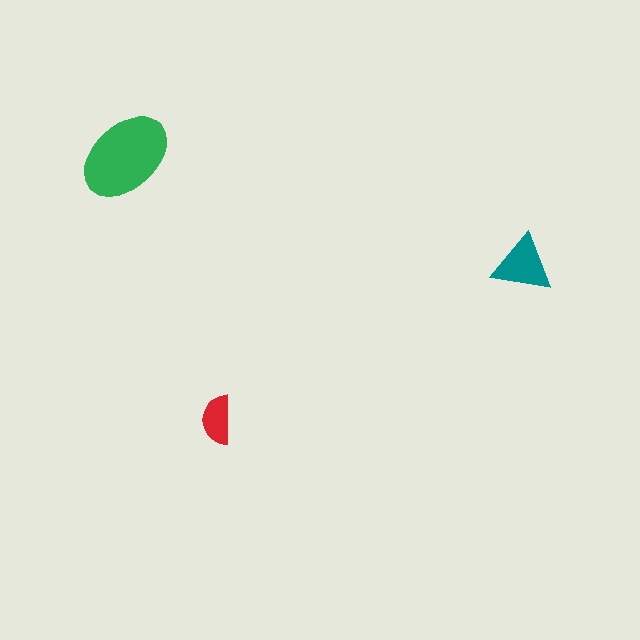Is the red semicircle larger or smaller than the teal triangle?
Smaller.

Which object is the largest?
The green ellipse.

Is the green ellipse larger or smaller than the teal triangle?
Larger.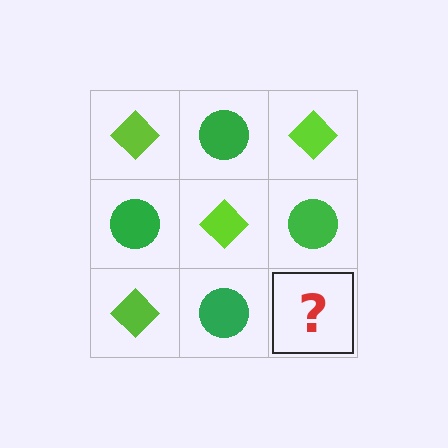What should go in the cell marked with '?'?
The missing cell should contain a lime diamond.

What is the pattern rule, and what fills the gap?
The rule is that it alternates lime diamond and green circle in a checkerboard pattern. The gap should be filled with a lime diamond.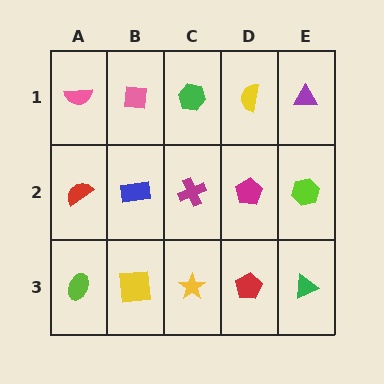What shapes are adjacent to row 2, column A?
A pink semicircle (row 1, column A), a lime ellipse (row 3, column A), a blue rectangle (row 2, column B).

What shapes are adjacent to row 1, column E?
A lime hexagon (row 2, column E), a yellow semicircle (row 1, column D).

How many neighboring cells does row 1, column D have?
3.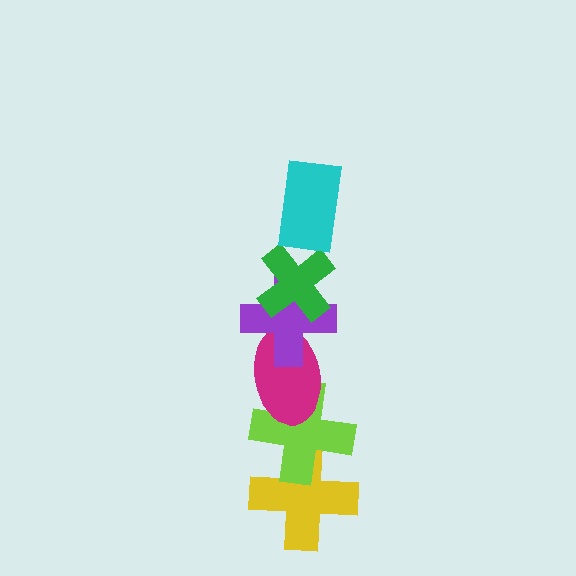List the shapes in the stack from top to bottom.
From top to bottom: the cyan rectangle, the green cross, the purple cross, the magenta ellipse, the lime cross, the yellow cross.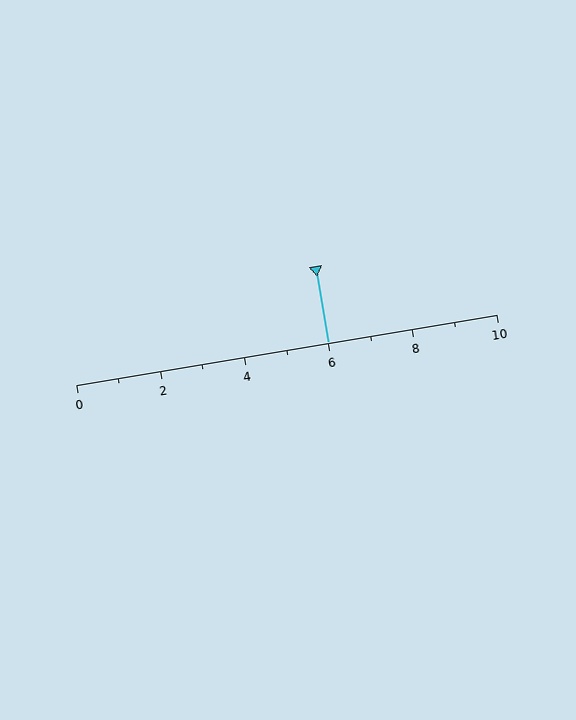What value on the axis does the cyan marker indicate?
The marker indicates approximately 6.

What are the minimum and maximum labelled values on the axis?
The axis runs from 0 to 10.